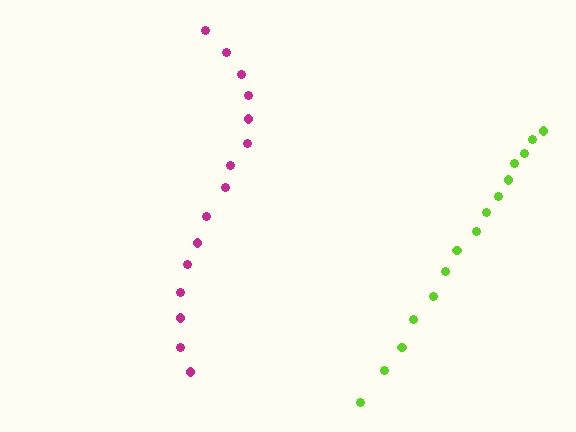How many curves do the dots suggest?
There are 2 distinct paths.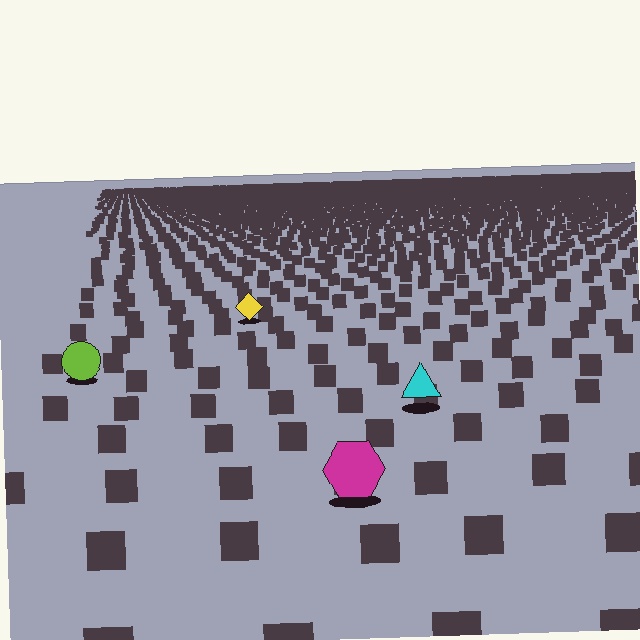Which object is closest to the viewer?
The magenta hexagon is closest. The texture marks near it are larger and more spread out.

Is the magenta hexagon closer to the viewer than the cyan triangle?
Yes. The magenta hexagon is closer — you can tell from the texture gradient: the ground texture is coarser near it.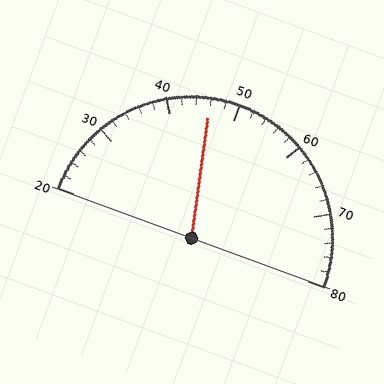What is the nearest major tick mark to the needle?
The nearest major tick mark is 50.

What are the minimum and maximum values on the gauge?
The gauge ranges from 20 to 80.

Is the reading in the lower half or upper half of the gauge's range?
The reading is in the lower half of the range (20 to 80).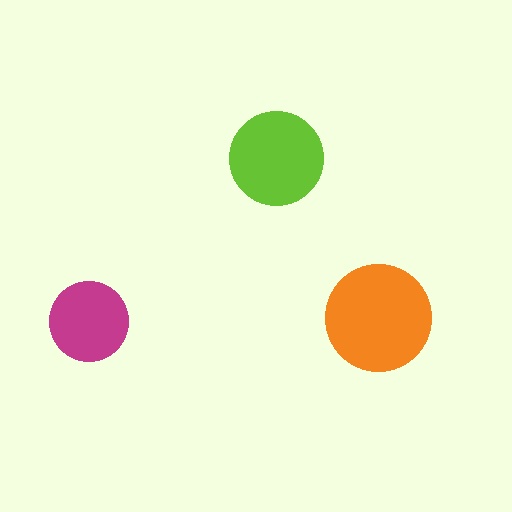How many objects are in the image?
There are 3 objects in the image.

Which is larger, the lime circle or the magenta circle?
The lime one.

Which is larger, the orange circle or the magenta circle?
The orange one.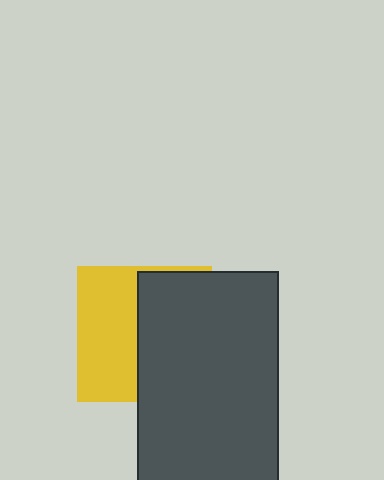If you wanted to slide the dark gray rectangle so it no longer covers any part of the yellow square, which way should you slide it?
Slide it right — that is the most direct way to separate the two shapes.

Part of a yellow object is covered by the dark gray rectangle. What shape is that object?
It is a square.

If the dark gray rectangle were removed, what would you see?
You would see the complete yellow square.